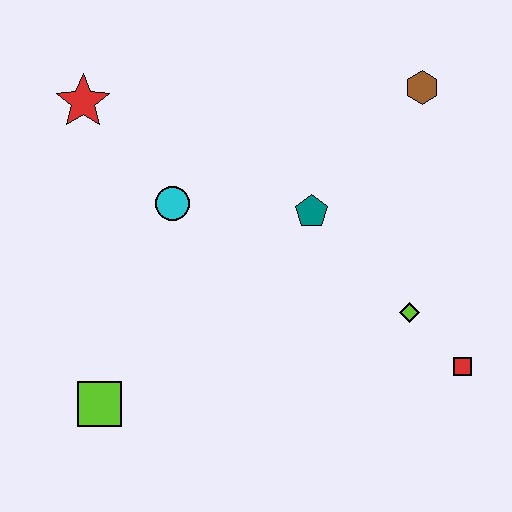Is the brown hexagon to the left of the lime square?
No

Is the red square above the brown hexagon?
No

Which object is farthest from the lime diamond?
The red star is farthest from the lime diamond.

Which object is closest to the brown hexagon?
The teal pentagon is closest to the brown hexagon.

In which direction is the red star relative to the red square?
The red star is to the left of the red square.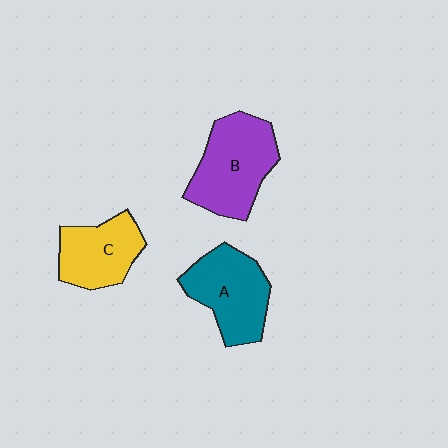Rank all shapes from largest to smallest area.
From largest to smallest: B (purple), A (teal), C (yellow).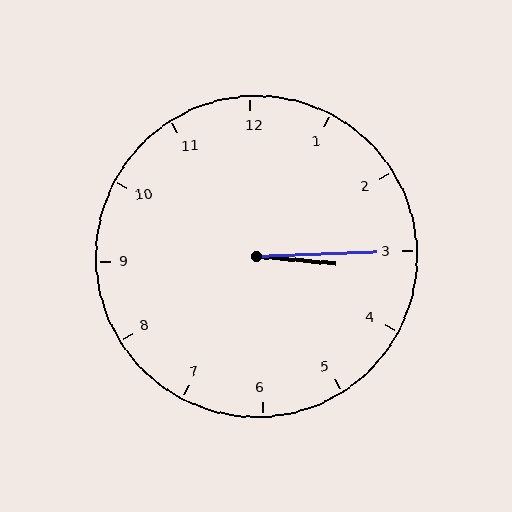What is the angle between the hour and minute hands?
Approximately 8 degrees.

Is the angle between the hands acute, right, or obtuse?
It is acute.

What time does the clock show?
3:15.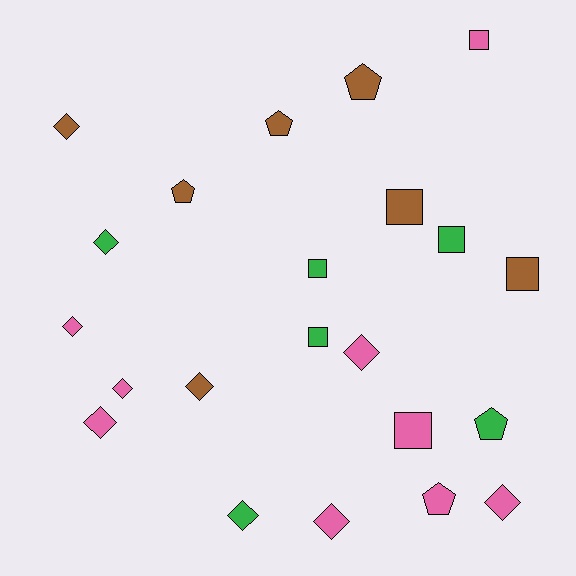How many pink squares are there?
There are 2 pink squares.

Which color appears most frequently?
Pink, with 9 objects.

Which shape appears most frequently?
Diamond, with 10 objects.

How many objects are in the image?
There are 22 objects.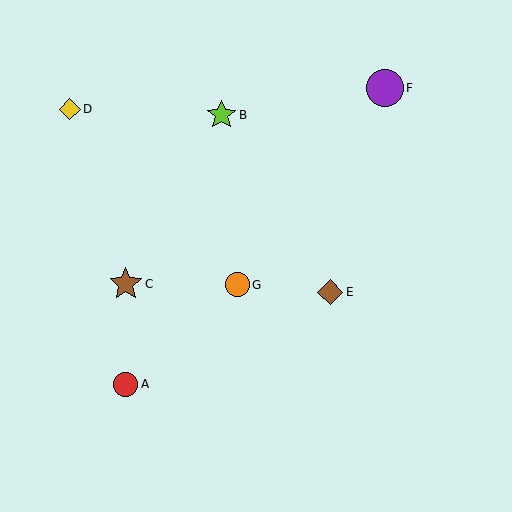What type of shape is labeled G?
Shape G is an orange circle.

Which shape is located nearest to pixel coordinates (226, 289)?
The orange circle (labeled G) at (238, 285) is nearest to that location.